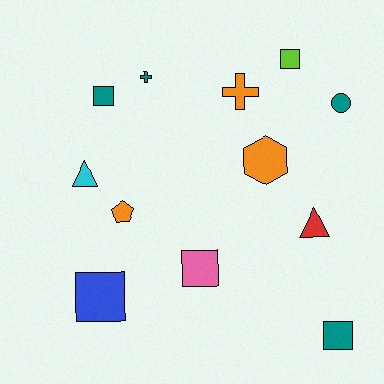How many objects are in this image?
There are 12 objects.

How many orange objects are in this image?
There are 3 orange objects.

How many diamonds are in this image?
There are no diamonds.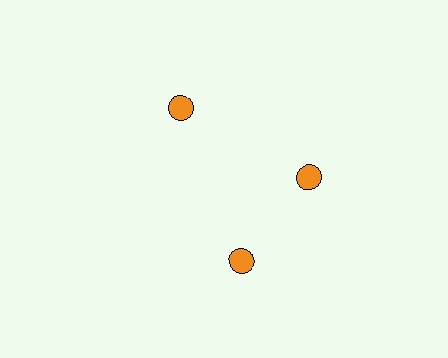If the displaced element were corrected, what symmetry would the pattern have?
It would have 3-fold rotational symmetry — the pattern would map onto itself every 120 degrees.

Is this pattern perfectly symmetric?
No. The 3 orange circles are arranged in a ring, but one element near the 7 o'clock position is rotated out of alignment along the ring, breaking the 3-fold rotational symmetry.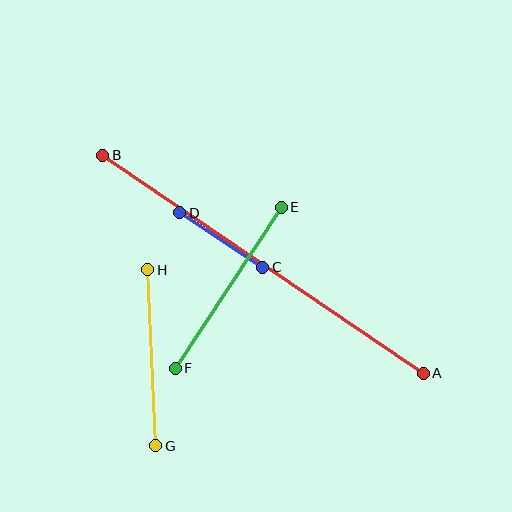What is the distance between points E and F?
The distance is approximately 193 pixels.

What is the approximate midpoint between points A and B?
The midpoint is at approximately (263, 264) pixels.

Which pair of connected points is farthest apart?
Points A and B are farthest apart.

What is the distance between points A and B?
The distance is approximately 388 pixels.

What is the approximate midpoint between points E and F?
The midpoint is at approximately (228, 288) pixels.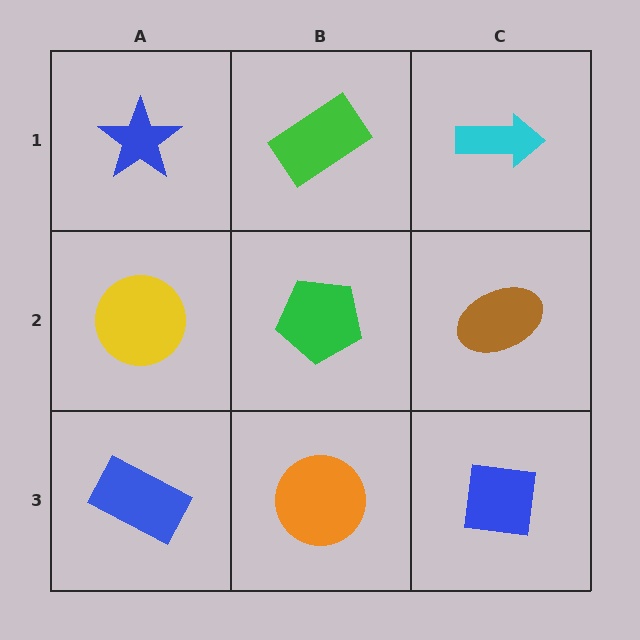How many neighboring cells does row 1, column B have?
3.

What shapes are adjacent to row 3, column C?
A brown ellipse (row 2, column C), an orange circle (row 3, column B).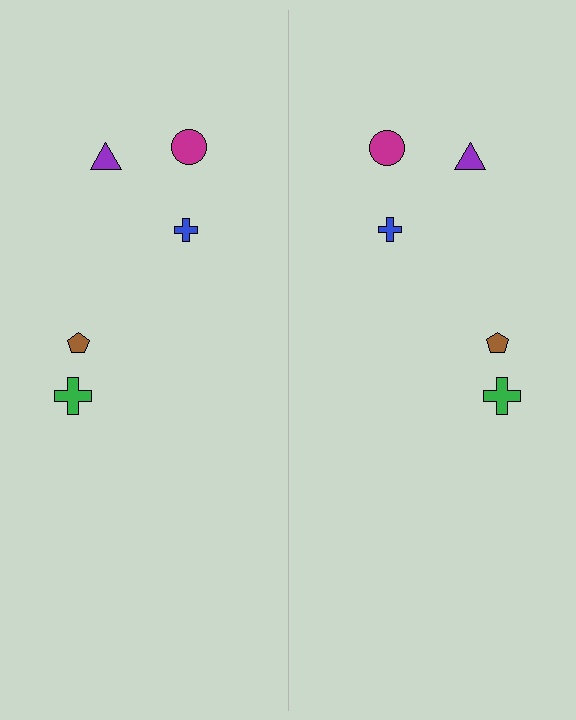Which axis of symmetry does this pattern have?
The pattern has a vertical axis of symmetry running through the center of the image.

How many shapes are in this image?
There are 10 shapes in this image.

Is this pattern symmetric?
Yes, this pattern has bilateral (reflection) symmetry.